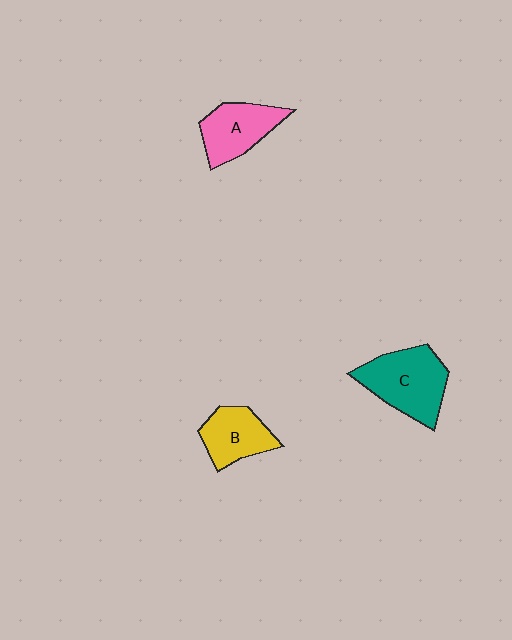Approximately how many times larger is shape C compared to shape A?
Approximately 1.3 times.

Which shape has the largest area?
Shape C (teal).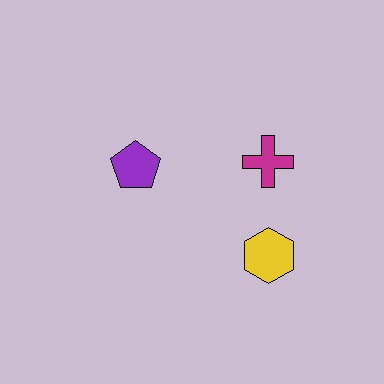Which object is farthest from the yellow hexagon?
The purple pentagon is farthest from the yellow hexagon.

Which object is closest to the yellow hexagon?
The magenta cross is closest to the yellow hexagon.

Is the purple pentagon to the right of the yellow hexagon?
No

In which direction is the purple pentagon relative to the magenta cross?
The purple pentagon is to the left of the magenta cross.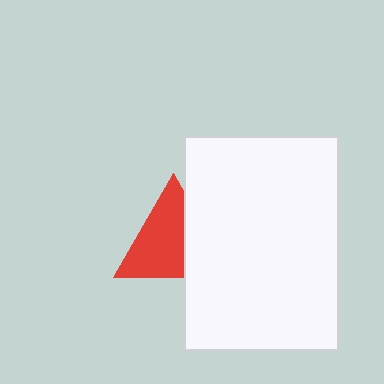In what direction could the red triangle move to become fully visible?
The red triangle could move left. That would shift it out from behind the white rectangle entirely.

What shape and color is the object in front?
The object in front is a white rectangle.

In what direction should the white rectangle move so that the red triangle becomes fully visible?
The white rectangle should move right. That is the shortest direction to clear the overlap and leave the red triangle fully visible.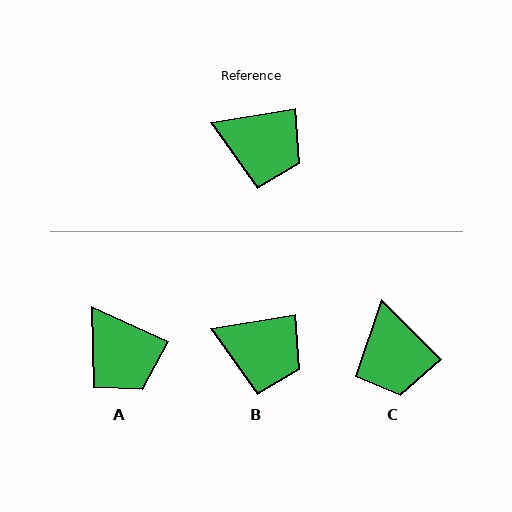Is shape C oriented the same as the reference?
No, it is off by about 54 degrees.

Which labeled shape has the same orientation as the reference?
B.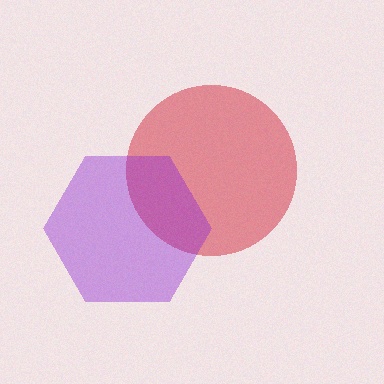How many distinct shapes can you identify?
There are 2 distinct shapes: a red circle, a purple hexagon.